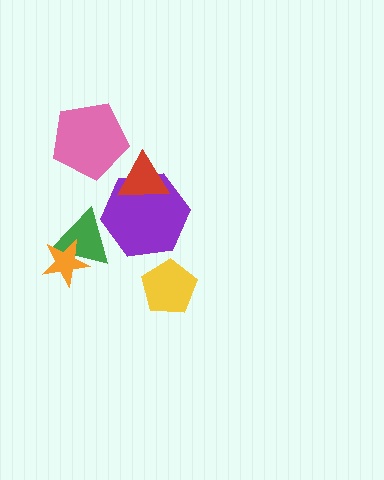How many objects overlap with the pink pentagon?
0 objects overlap with the pink pentagon.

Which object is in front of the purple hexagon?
The red triangle is in front of the purple hexagon.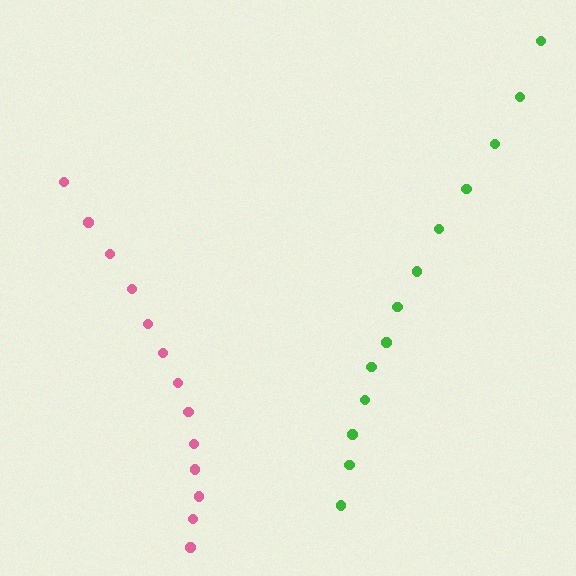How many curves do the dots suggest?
There are 2 distinct paths.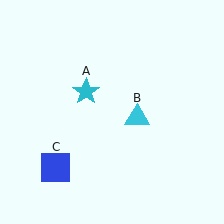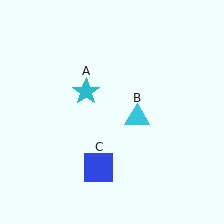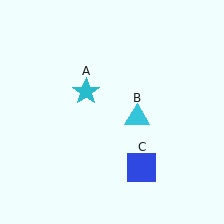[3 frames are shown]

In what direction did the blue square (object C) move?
The blue square (object C) moved right.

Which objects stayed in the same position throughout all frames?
Cyan star (object A) and cyan triangle (object B) remained stationary.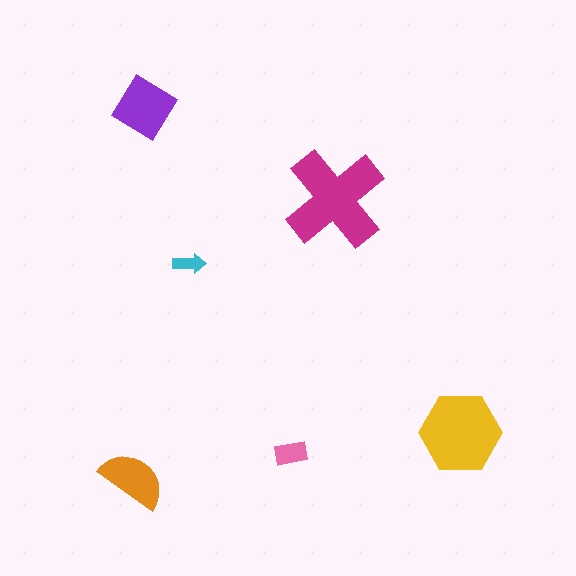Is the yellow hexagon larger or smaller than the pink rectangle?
Larger.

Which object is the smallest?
The cyan arrow.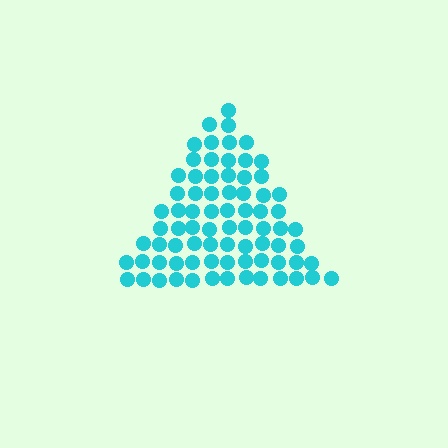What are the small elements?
The small elements are circles.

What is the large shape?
The large shape is a triangle.